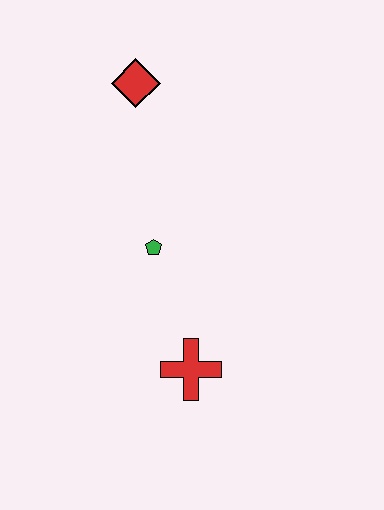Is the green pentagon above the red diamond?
No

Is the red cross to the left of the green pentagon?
No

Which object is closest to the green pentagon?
The red cross is closest to the green pentagon.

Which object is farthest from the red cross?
The red diamond is farthest from the red cross.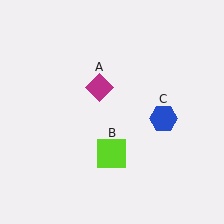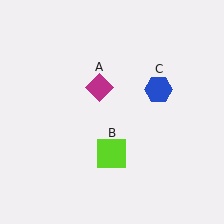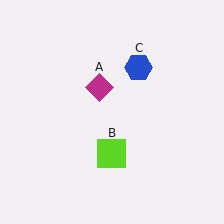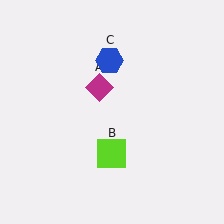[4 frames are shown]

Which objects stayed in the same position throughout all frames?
Magenta diamond (object A) and lime square (object B) remained stationary.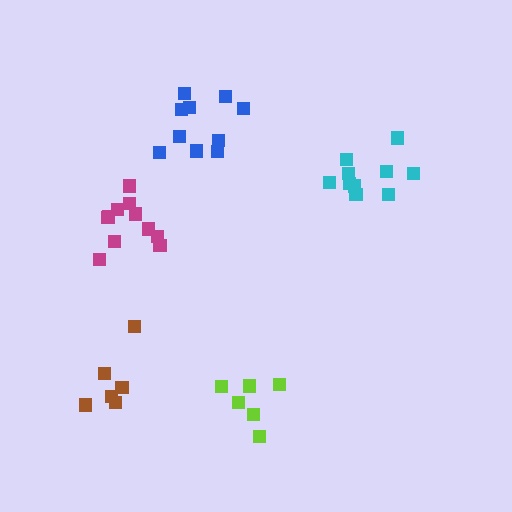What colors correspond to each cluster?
The clusters are colored: blue, brown, cyan, lime, magenta.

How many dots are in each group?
Group 1: 10 dots, Group 2: 6 dots, Group 3: 10 dots, Group 4: 6 dots, Group 5: 11 dots (43 total).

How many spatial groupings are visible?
There are 5 spatial groupings.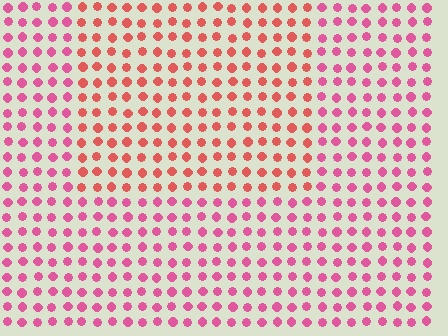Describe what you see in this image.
The image is filled with small pink elements in a uniform arrangement. A rectangle-shaped region is visible where the elements are tinted to a slightly different hue, forming a subtle color boundary.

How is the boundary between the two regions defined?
The boundary is defined purely by a slight shift in hue (about 32 degrees). Spacing, size, and orientation are identical on both sides.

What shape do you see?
I see a rectangle.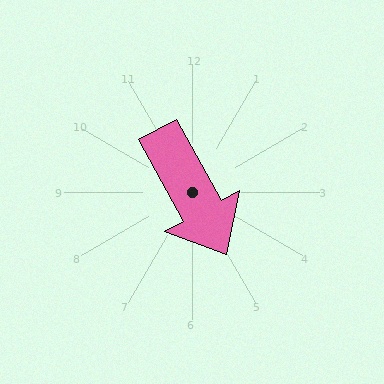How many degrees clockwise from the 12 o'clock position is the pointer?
Approximately 151 degrees.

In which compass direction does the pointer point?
Southeast.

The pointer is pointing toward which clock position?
Roughly 5 o'clock.